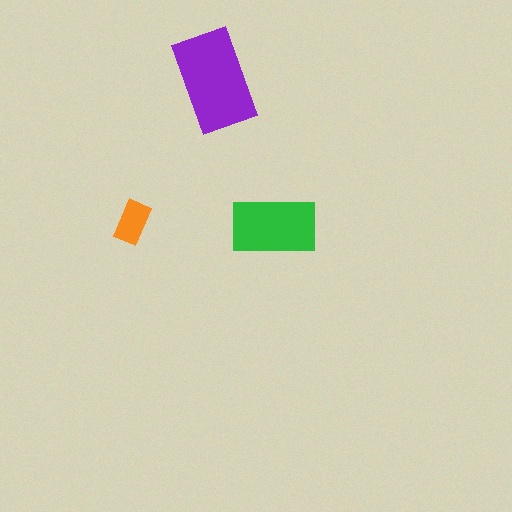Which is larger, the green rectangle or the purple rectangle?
The purple one.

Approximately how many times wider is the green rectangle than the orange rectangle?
About 2 times wider.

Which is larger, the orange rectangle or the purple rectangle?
The purple one.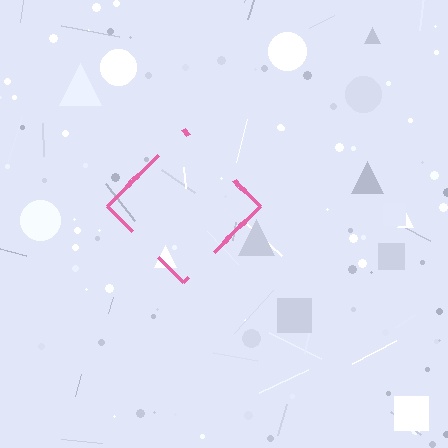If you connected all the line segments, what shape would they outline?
They would outline a diamond.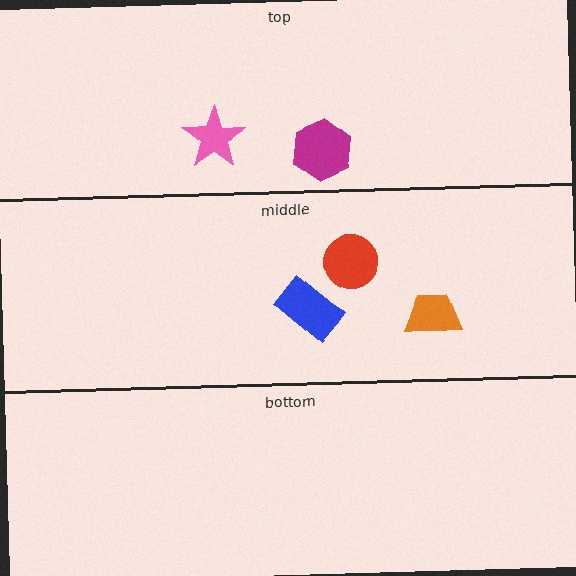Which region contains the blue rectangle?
The middle region.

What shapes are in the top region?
The magenta hexagon, the pink star.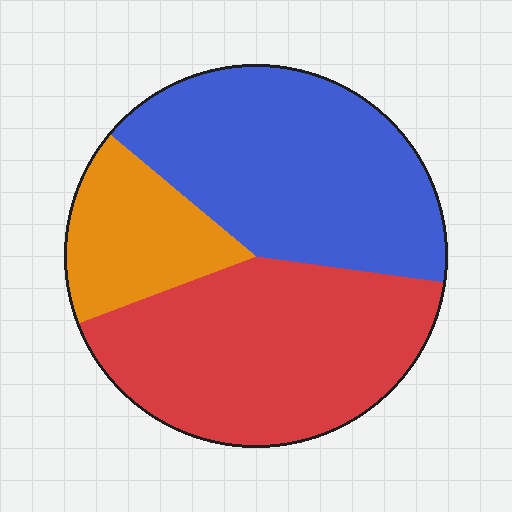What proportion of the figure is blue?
Blue covers roughly 40% of the figure.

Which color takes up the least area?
Orange, at roughly 15%.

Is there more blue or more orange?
Blue.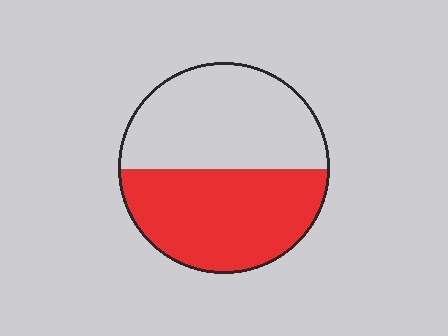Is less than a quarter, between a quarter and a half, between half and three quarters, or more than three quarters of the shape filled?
Between a quarter and a half.